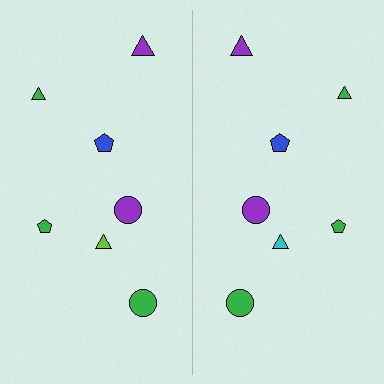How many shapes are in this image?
There are 14 shapes in this image.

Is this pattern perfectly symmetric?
No, the pattern is not perfectly symmetric. The cyan triangle on the right side breaks the symmetry — its mirror counterpart is lime.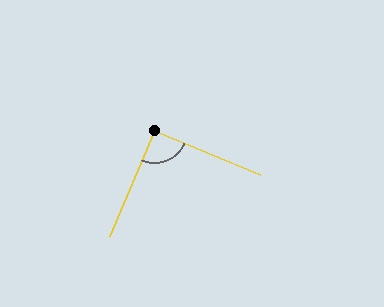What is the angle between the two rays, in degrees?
Approximately 91 degrees.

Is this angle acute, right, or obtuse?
It is approximately a right angle.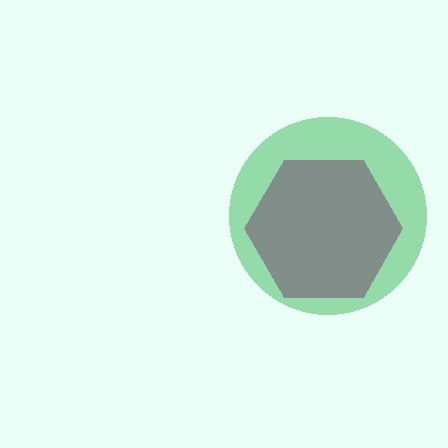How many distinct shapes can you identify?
There are 2 distinct shapes: a magenta hexagon, a green circle.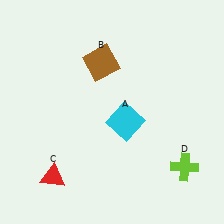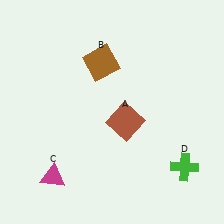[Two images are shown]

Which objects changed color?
A changed from cyan to brown. C changed from red to magenta. D changed from lime to green.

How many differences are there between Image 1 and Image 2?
There are 3 differences between the two images.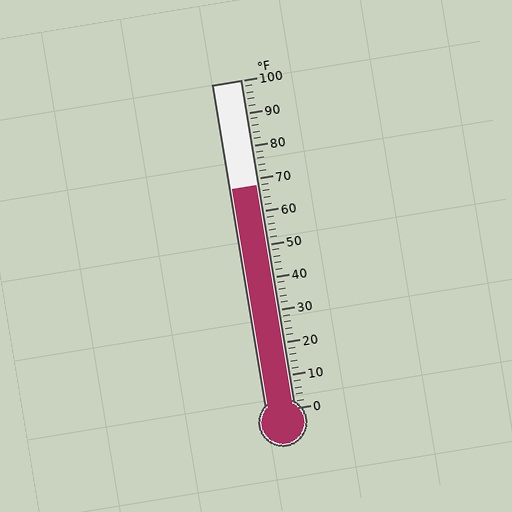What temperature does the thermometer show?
The thermometer shows approximately 68°F.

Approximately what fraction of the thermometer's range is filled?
The thermometer is filled to approximately 70% of its range.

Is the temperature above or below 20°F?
The temperature is above 20°F.